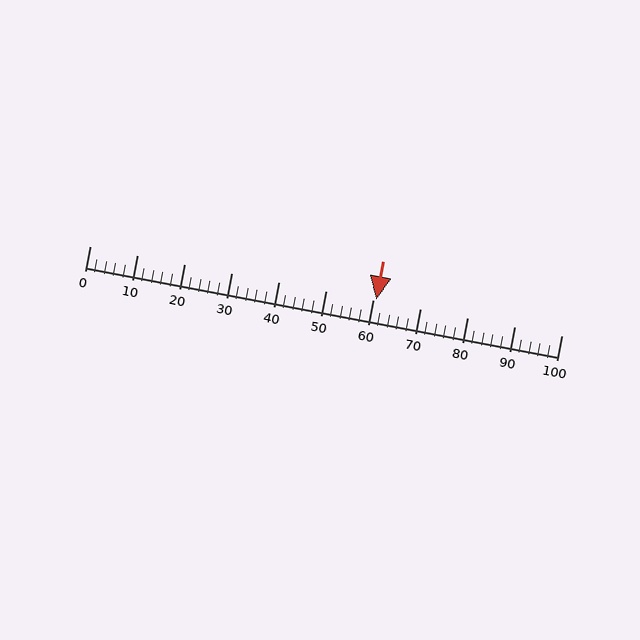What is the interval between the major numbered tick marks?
The major tick marks are spaced 10 units apart.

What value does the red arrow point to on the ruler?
The red arrow points to approximately 61.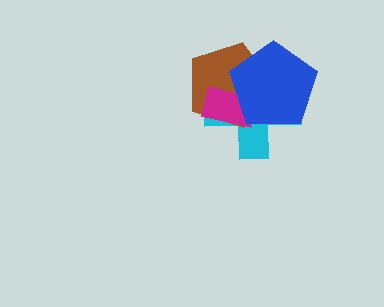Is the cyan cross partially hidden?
Yes, it is partially covered by another shape.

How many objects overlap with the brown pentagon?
3 objects overlap with the brown pentagon.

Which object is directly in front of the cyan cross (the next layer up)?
The brown pentagon is directly in front of the cyan cross.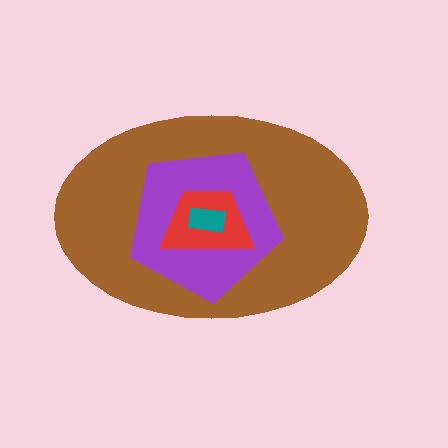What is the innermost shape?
The teal rectangle.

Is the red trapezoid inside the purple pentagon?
Yes.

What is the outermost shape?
The brown ellipse.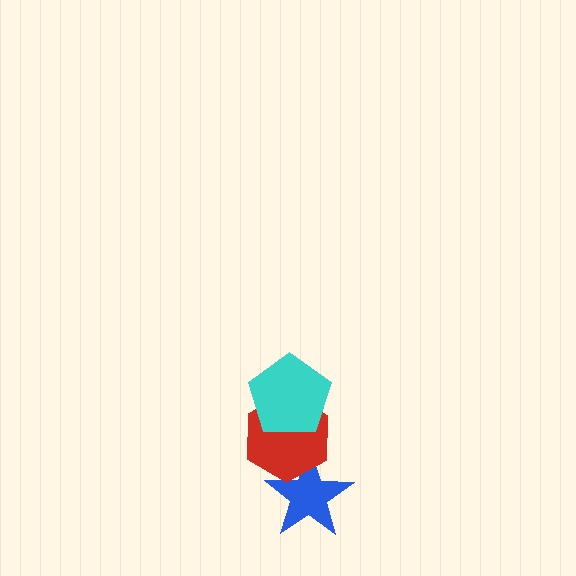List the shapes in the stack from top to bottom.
From top to bottom: the cyan pentagon, the red hexagon, the blue star.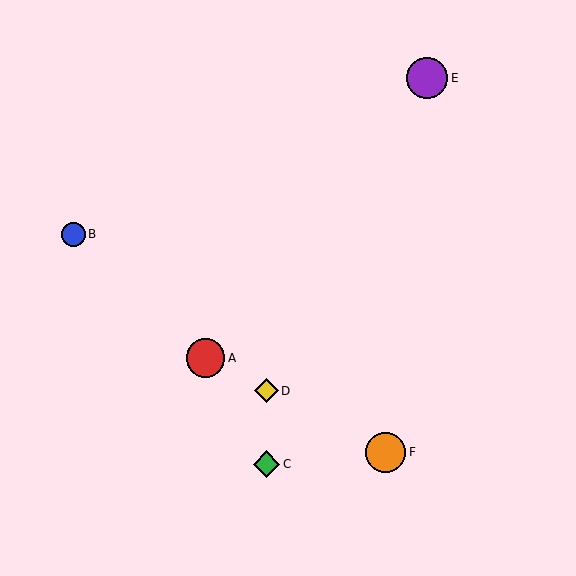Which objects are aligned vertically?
Objects C, D are aligned vertically.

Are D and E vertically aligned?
No, D is at x≈266 and E is at x≈427.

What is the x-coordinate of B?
Object B is at x≈73.